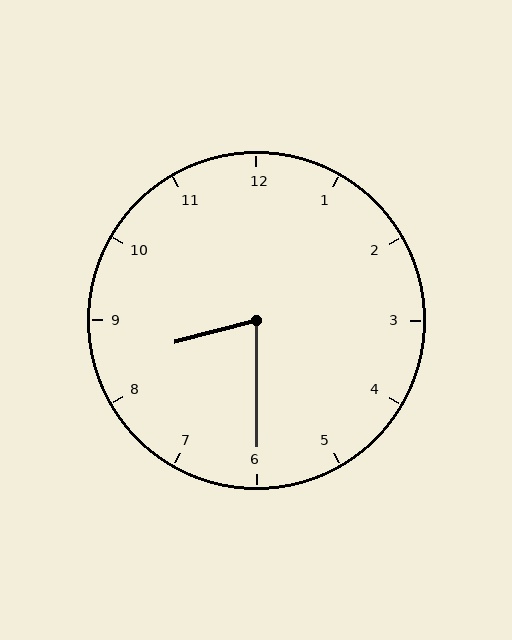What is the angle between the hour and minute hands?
Approximately 75 degrees.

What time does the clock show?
8:30.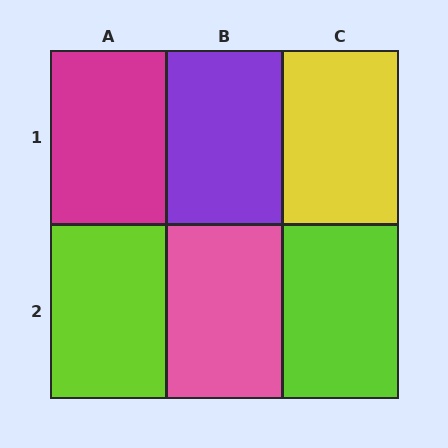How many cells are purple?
1 cell is purple.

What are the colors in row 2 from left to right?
Lime, pink, lime.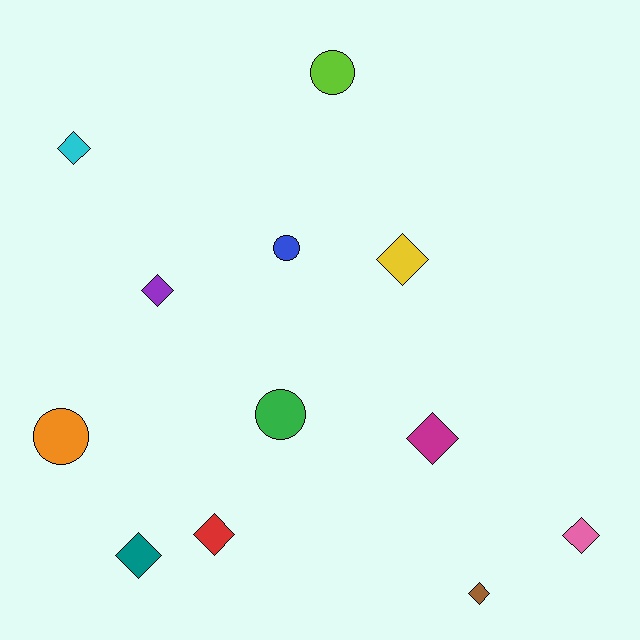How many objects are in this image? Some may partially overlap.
There are 12 objects.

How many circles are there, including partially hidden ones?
There are 4 circles.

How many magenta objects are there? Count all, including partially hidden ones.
There is 1 magenta object.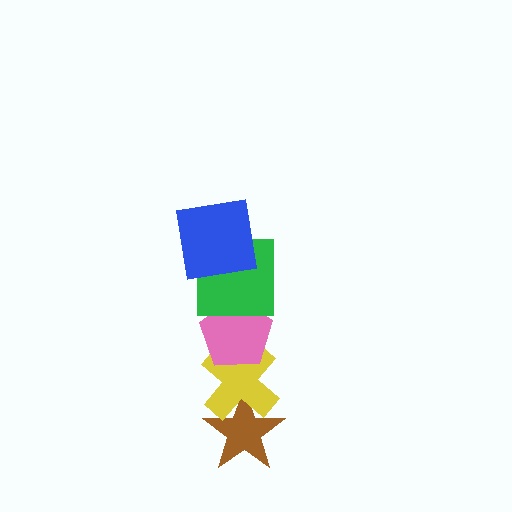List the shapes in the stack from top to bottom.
From top to bottom: the blue square, the green square, the pink pentagon, the yellow cross, the brown star.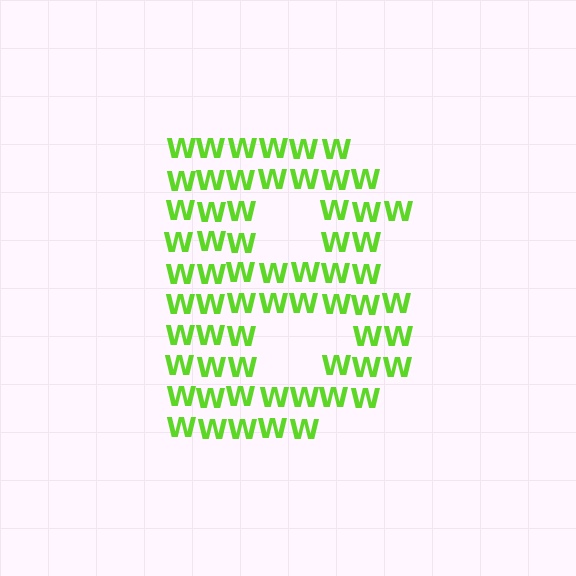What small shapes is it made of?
It is made of small letter W's.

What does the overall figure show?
The overall figure shows the letter B.